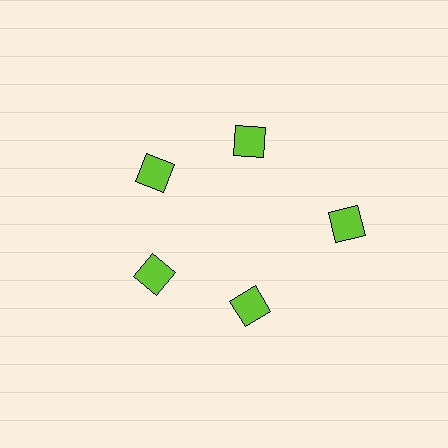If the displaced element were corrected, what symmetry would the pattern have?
It would have 5-fold rotational symmetry — the pattern would map onto itself every 72 degrees.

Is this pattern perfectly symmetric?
No. The 5 lime diamonds are arranged in a ring, but one element near the 3 o'clock position is pushed outward from the center, breaking the 5-fold rotational symmetry.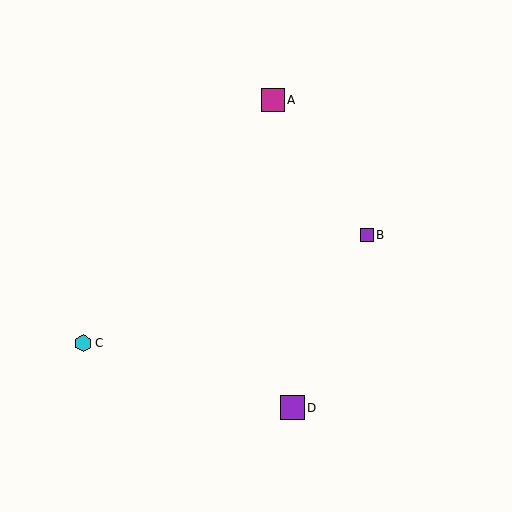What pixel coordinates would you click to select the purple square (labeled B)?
Click at (367, 235) to select the purple square B.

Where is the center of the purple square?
The center of the purple square is at (292, 408).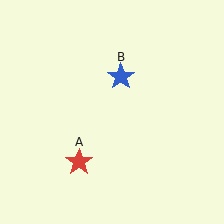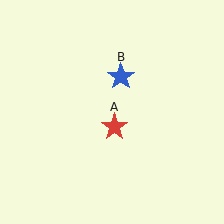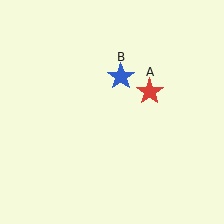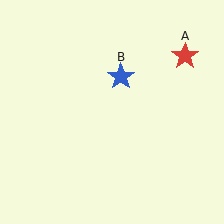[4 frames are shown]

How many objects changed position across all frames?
1 object changed position: red star (object A).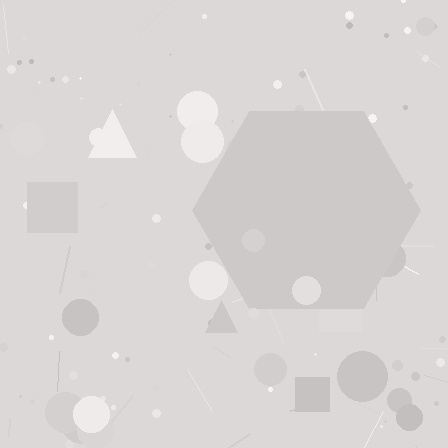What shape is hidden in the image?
A hexagon is hidden in the image.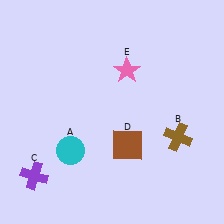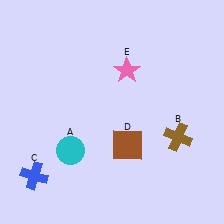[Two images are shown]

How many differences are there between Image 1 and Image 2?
There is 1 difference between the two images.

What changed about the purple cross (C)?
In Image 1, C is purple. In Image 2, it changed to blue.